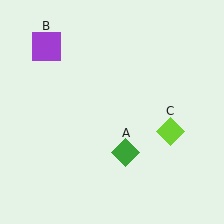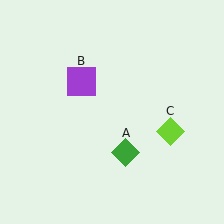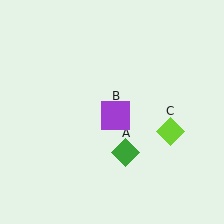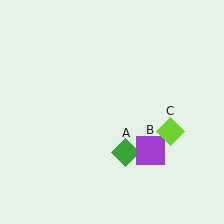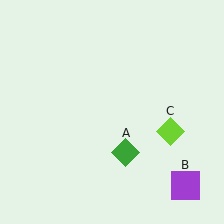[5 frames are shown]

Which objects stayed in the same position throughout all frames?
Green diamond (object A) and lime diamond (object C) remained stationary.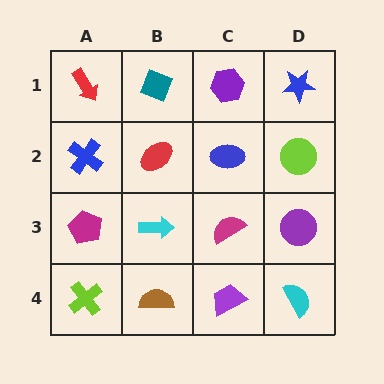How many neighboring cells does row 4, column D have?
2.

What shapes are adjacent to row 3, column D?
A lime circle (row 2, column D), a cyan semicircle (row 4, column D), a magenta semicircle (row 3, column C).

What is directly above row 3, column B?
A red ellipse.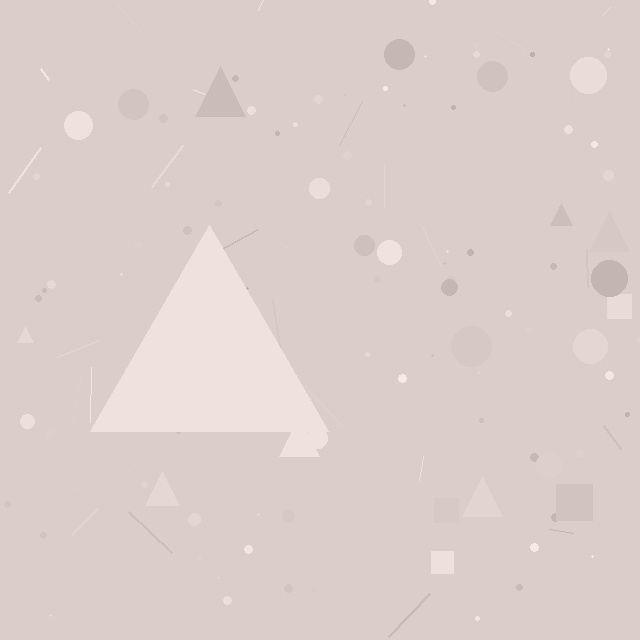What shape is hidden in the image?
A triangle is hidden in the image.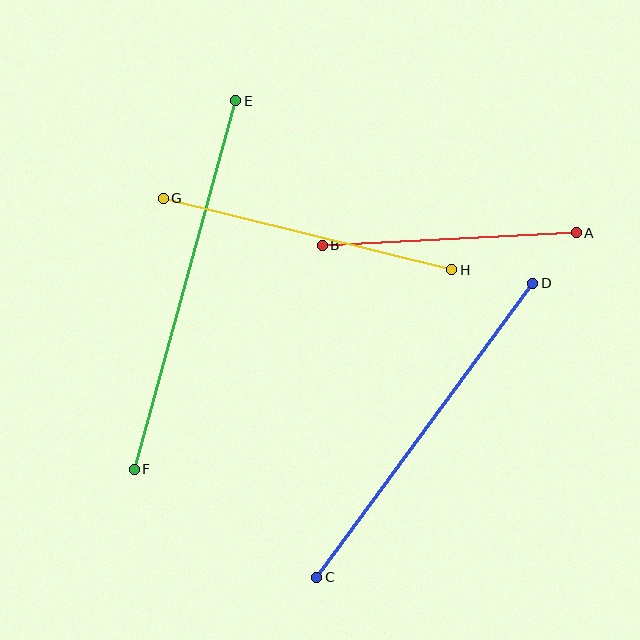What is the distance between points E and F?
The distance is approximately 382 pixels.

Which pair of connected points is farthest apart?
Points E and F are farthest apart.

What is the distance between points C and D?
The distance is approximately 365 pixels.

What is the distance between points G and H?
The distance is approximately 297 pixels.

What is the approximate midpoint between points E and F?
The midpoint is at approximately (185, 285) pixels.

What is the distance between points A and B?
The distance is approximately 254 pixels.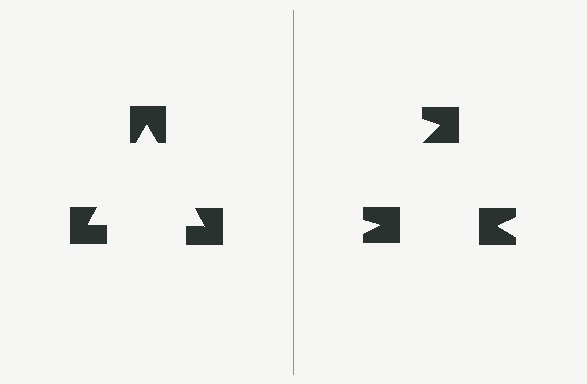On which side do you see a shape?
An illusory triangle appears on the left side. On the right side the wedge cuts are rotated, so no coherent shape forms.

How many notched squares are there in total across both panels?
6 — 3 on each side.